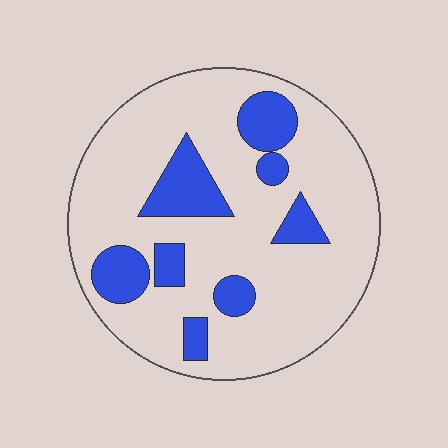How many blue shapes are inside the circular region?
8.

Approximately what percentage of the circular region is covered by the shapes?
Approximately 20%.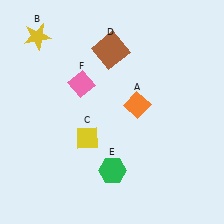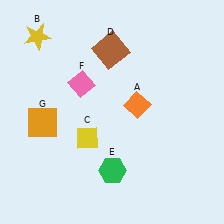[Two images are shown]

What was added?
An orange square (G) was added in Image 2.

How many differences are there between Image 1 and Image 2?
There is 1 difference between the two images.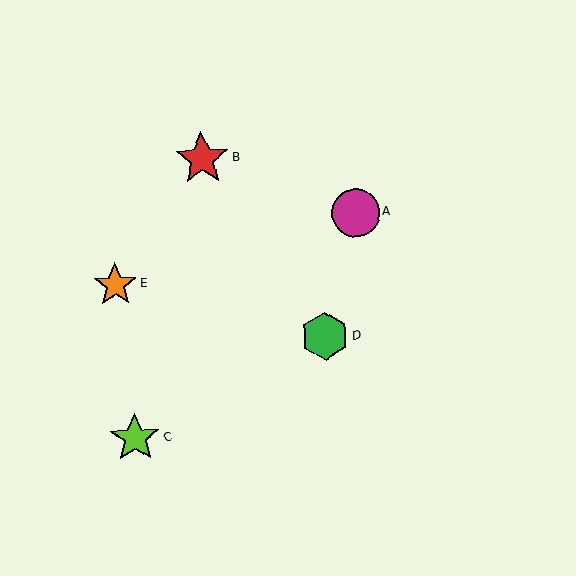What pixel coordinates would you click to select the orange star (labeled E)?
Click at (115, 285) to select the orange star E.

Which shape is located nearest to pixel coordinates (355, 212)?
The magenta circle (labeled A) at (355, 213) is nearest to that location.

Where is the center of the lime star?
The center of the lime star is at (135, 438).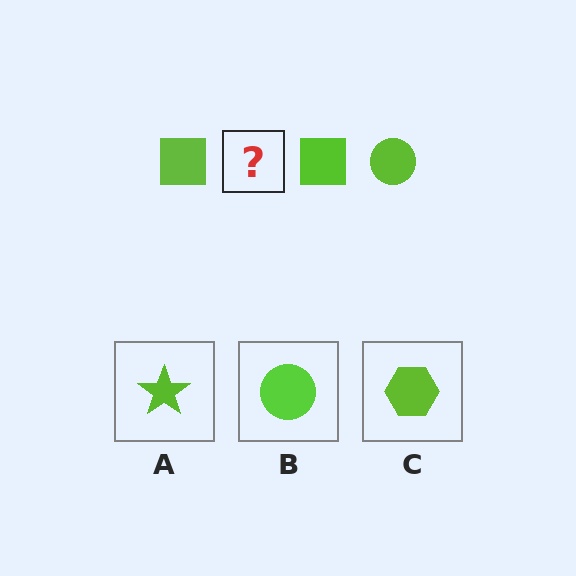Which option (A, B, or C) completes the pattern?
B.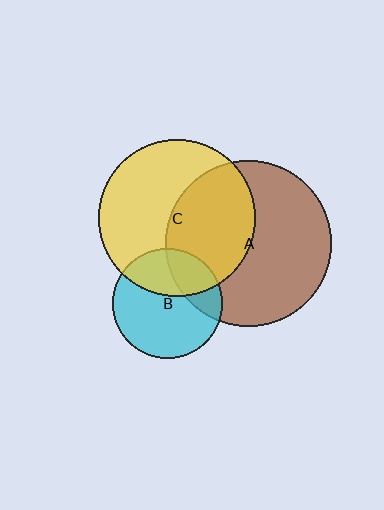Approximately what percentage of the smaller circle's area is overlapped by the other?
Approximately 25%.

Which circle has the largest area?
Circle A (brown).